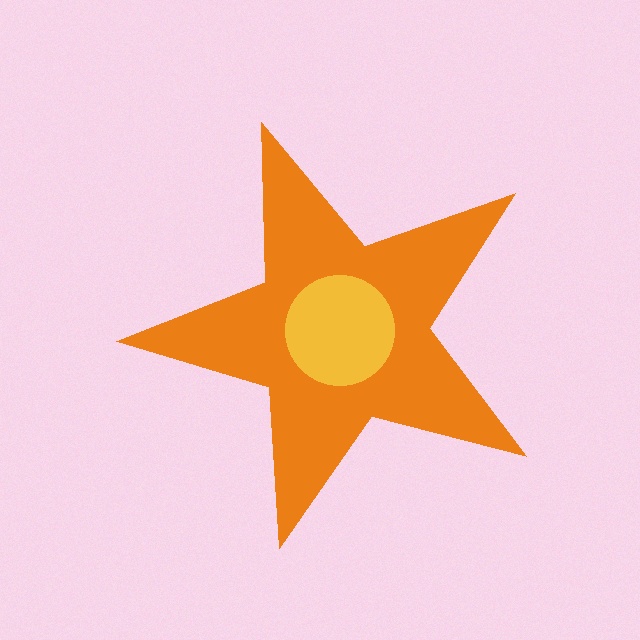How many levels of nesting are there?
2.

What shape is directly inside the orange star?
The yellow circle.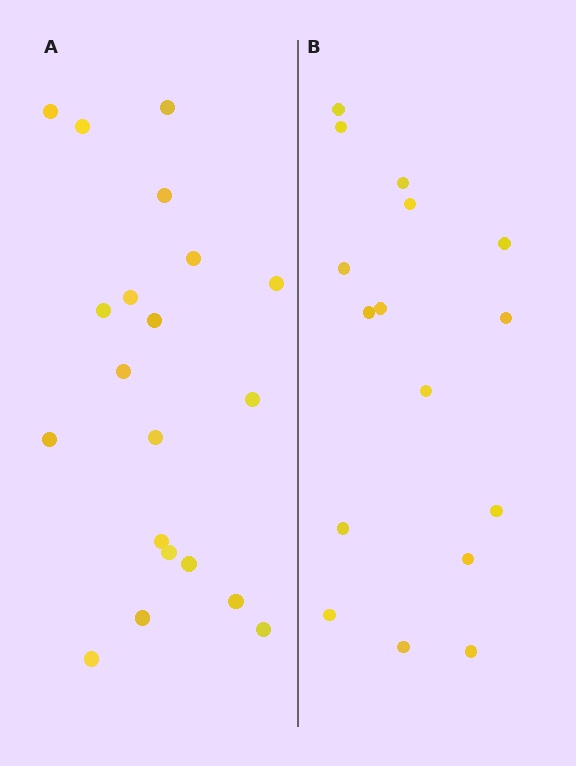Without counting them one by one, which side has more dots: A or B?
Region A (the left region) has more dots.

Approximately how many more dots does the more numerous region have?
Region A has about 4 more dots than region B.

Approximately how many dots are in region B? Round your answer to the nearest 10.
About 20 dots. (The exact count is 16, which rounds to 20.)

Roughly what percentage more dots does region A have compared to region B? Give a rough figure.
About 25% more.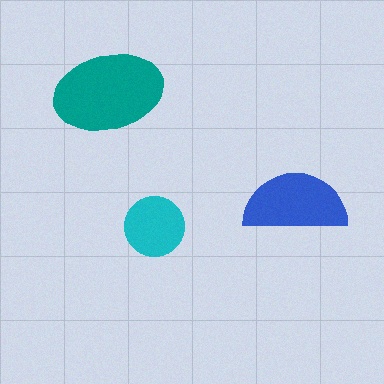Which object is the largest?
The teal ellipse.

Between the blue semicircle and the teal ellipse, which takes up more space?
The teal ellipse.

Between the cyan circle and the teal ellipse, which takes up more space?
The teal ellipse.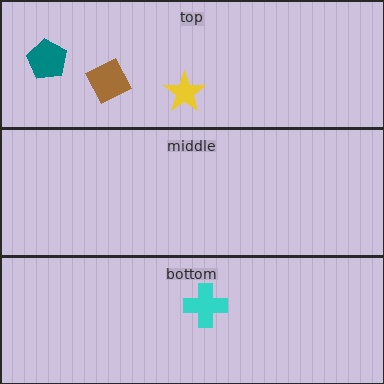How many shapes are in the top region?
3.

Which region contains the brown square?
The top region.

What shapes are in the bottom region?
The cyan cross.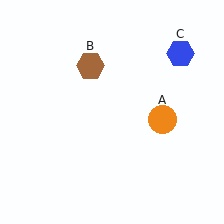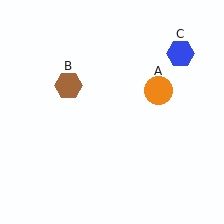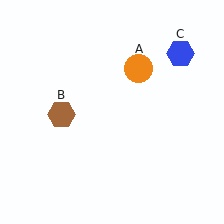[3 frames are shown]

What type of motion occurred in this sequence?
The orange circle (object A), brown hexagon (object B) rotated counterclockwise around the center of the scene.